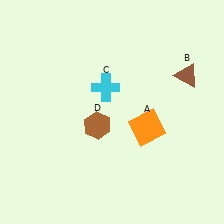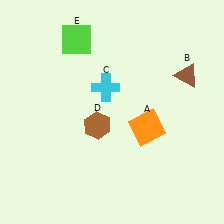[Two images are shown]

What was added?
A lime square (E) was added in Image 2.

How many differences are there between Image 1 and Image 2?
There is 1 difference between the two images.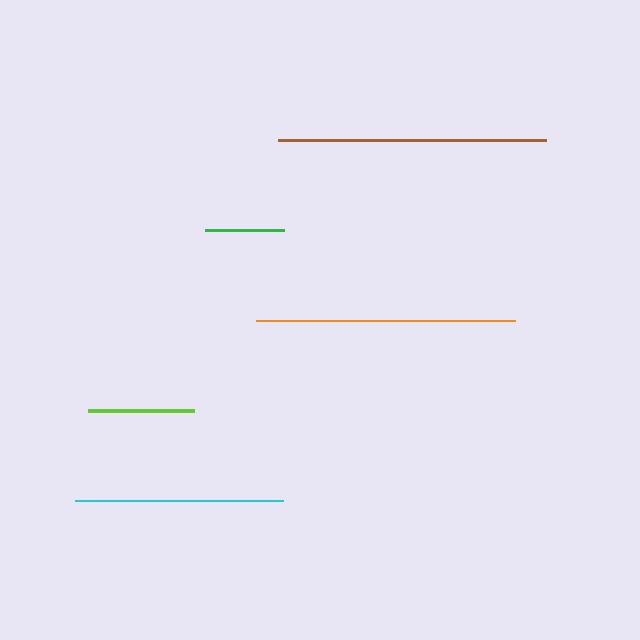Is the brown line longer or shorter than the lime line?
The brown line is longer than the lime line.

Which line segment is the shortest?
The green line is the shortest at approximately 79 pixels.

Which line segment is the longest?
The brown line is the longest at approximately 268 pixels.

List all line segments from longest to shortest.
From longest to shortest: brown, orange, cyan, lime, green.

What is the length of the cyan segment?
The cyan segment is approximately 208 pixels long.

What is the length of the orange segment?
The orange segment is approximately 259 pixels long.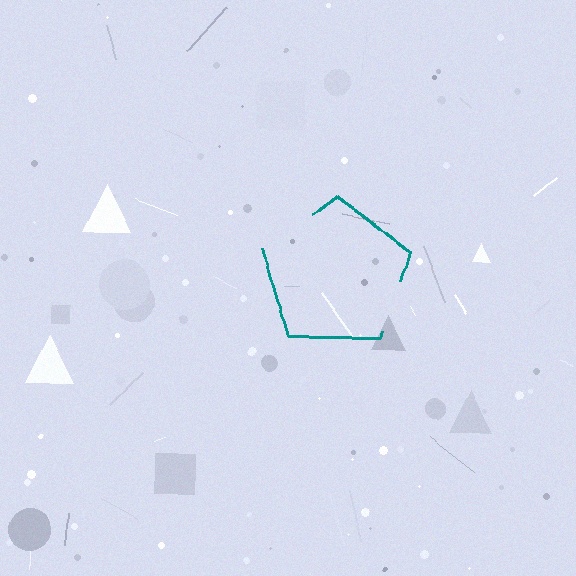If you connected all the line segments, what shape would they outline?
They would outline a pentagon.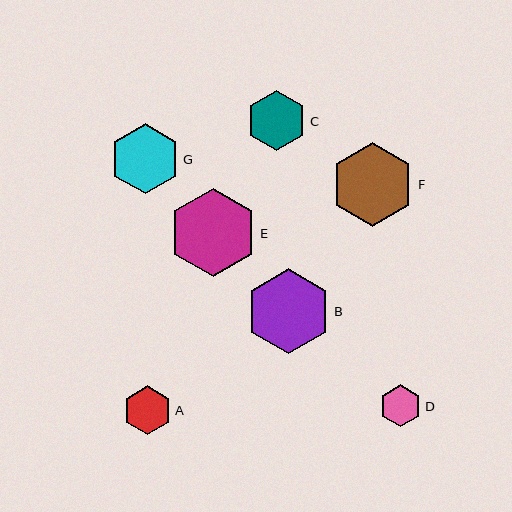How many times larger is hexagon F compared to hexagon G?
Hexagon F is approximately 1.2 times the size of hexagon G.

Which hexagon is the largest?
Hexagon E is the largest with a size of approximately 88 pixels.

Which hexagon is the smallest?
Hexagon D is the smallest with a size of approximately 42 pixels.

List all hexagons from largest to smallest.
From largest to smallest: E, B, F, G, C, A, D.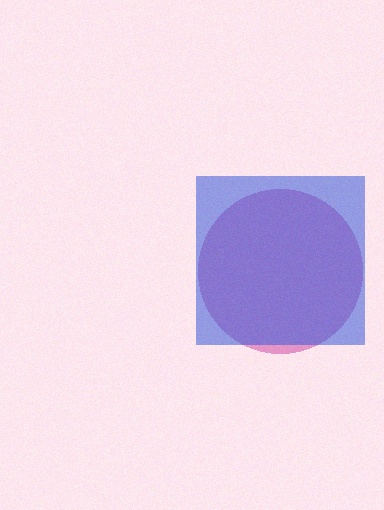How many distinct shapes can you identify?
There are 2 distinct shapes: a magenta circle, a blue square.